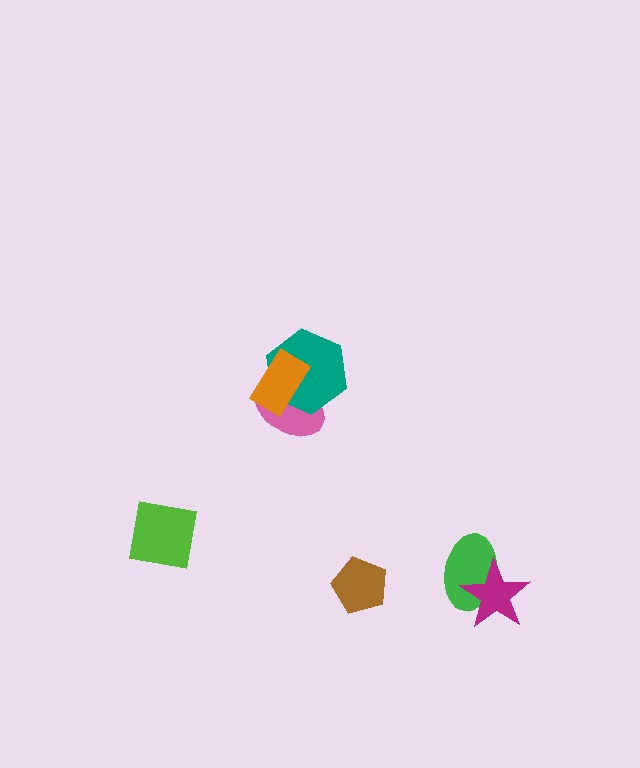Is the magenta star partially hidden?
No, no other shape covers it.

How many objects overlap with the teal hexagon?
2 objects overlap with the teal hexagon.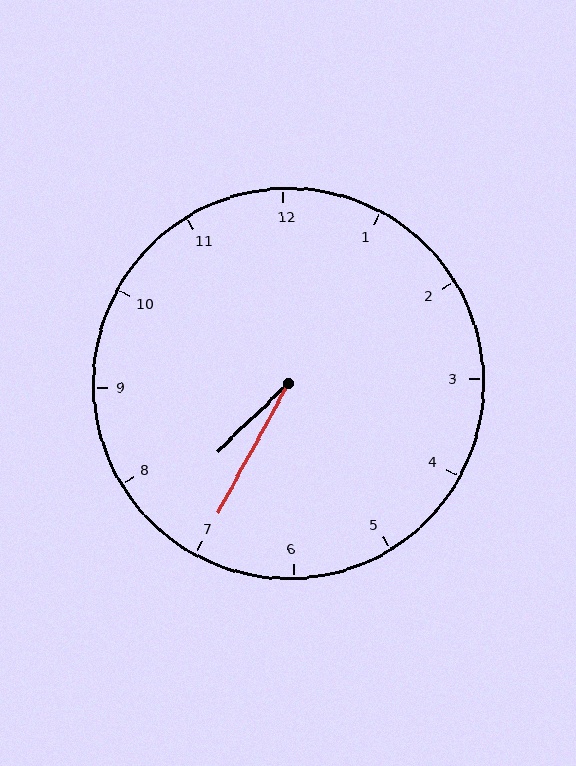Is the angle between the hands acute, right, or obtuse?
It is acute.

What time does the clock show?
7:35.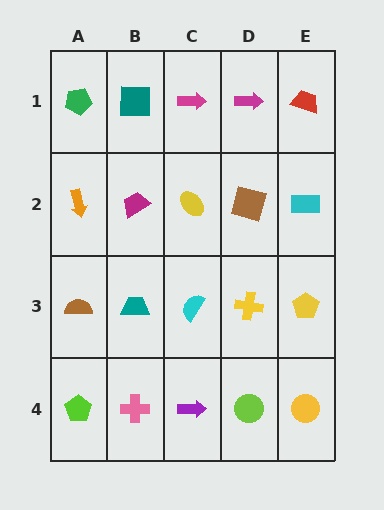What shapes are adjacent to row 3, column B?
A magenta trapezoid (row 2, column B), a pink cross (row 4, column B), a brown semicircle (row 3, column A), a cyan semicircle (row 3, column C).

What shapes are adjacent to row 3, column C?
A yellow ellipse (row 2, column C), a purple arrow (row 4, column C), a teal trapezoid (row 3, column B), a yellow cross (row 3, column D).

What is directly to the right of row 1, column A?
A teal square.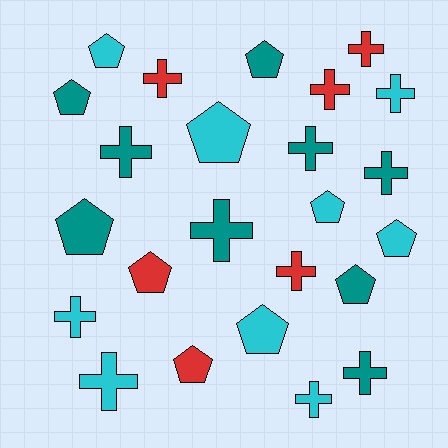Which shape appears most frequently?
Cross, with 13 objects.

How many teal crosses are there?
There are 5 teal crosses.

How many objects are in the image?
There are 24 objects.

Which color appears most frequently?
Cyan, with 9 objects.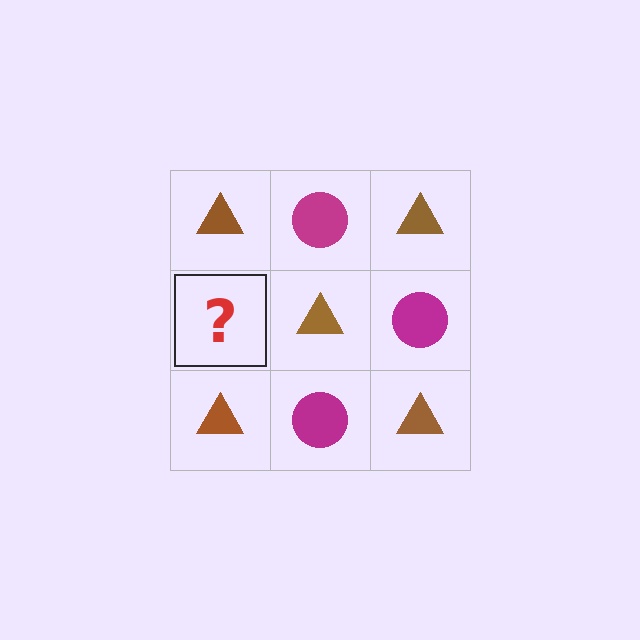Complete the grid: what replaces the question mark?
The question mark should be replaced with a magenta circle.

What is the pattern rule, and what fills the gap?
The rule is that it alternates brown triangle and magenta circle in a checkerboard pattern. The gap should be filled with a magenta circle.